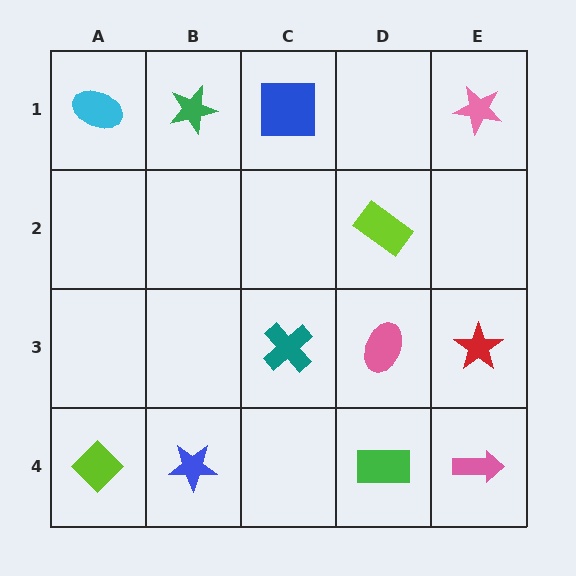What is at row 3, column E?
A red star.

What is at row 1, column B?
A green star.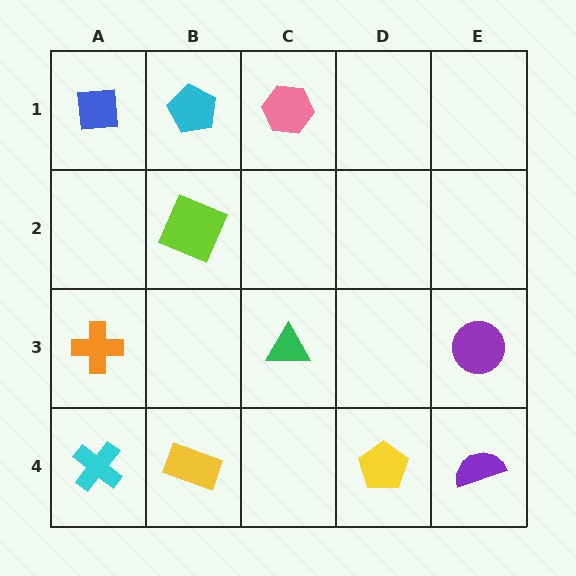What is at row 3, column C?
A green triangle.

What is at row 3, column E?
A purple circle.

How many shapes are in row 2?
1 shape.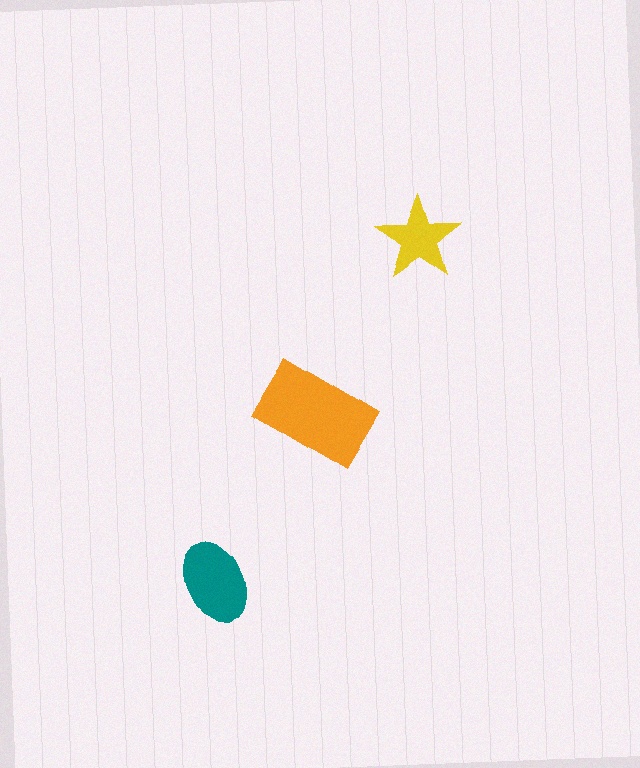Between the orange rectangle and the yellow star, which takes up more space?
The orange rectangle.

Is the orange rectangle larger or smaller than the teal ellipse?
Larger.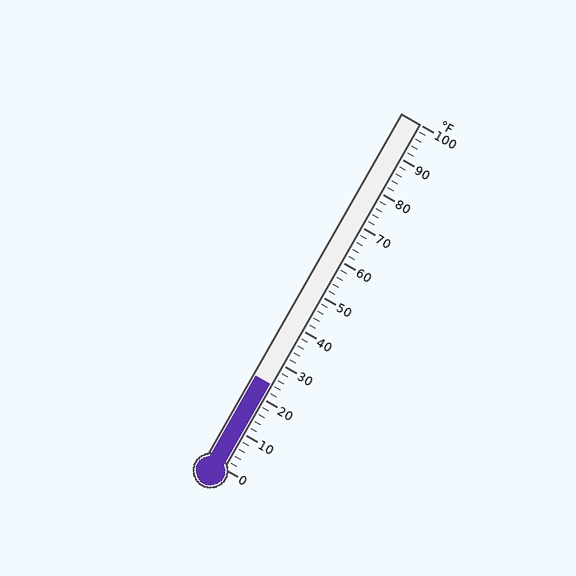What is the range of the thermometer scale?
The thermometer scale ranges from 0°F to 100°F.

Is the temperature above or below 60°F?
The temperature is below 60°F.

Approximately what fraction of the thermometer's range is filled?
The thermometer is filled to approximately 25% of its range.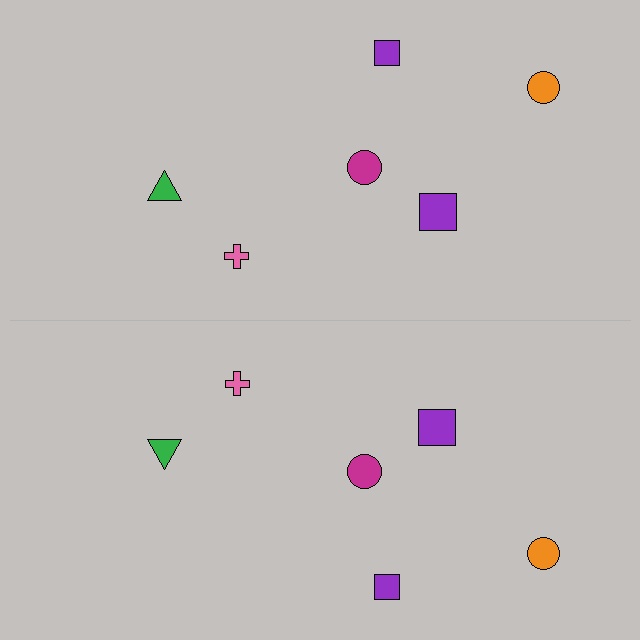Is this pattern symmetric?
Yes, this pattern has bilateral (reflection) symmetry.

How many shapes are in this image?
There are 12 shapes in this image.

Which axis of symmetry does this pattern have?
The pattern has a horizontal axis of symmetry running through the center of the image.